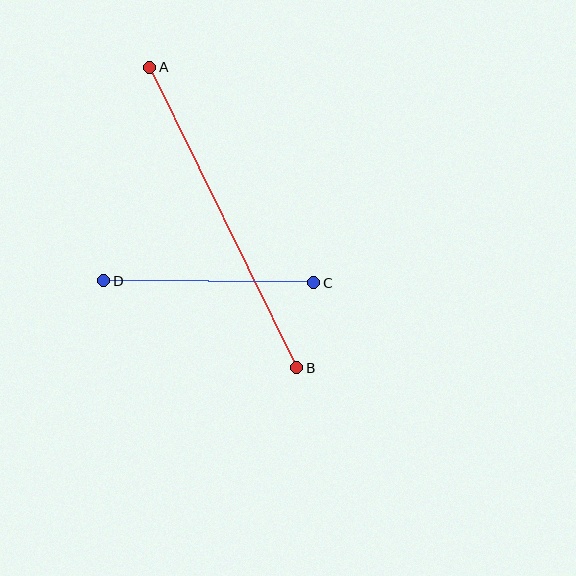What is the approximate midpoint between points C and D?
The midpoint is at approximately (209, 282) pixels.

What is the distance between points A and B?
The distance is approximately 335 pixels.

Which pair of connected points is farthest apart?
Points A and B are farthest apart.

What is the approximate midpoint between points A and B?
The midpoint is at approximately (223, 218) pixels.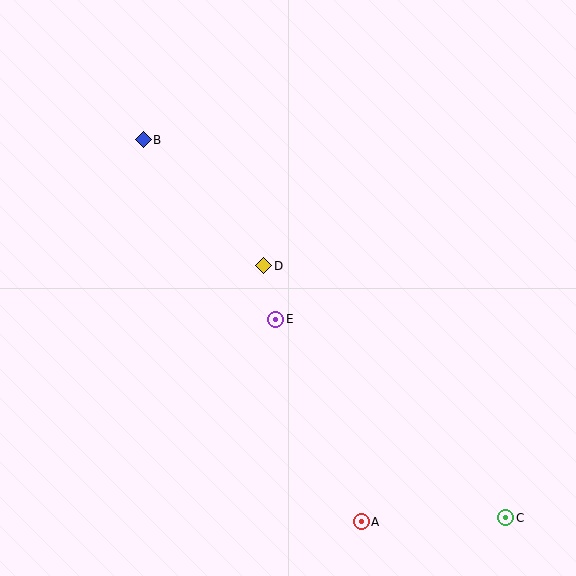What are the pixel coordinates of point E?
Point E is at (276, 319).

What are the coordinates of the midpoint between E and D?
The midpoint between E and D is at (270, 292).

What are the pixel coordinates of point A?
Point A is at (361, 522).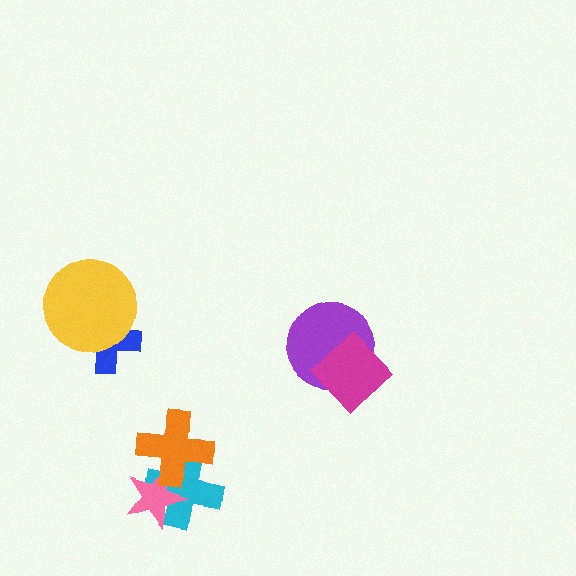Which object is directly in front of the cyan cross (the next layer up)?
The pink star is directly in front of the cyan cross.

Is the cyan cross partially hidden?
Yes, it is partially covered by another shape.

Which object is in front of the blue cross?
The yellow circle is in front of the blue cross.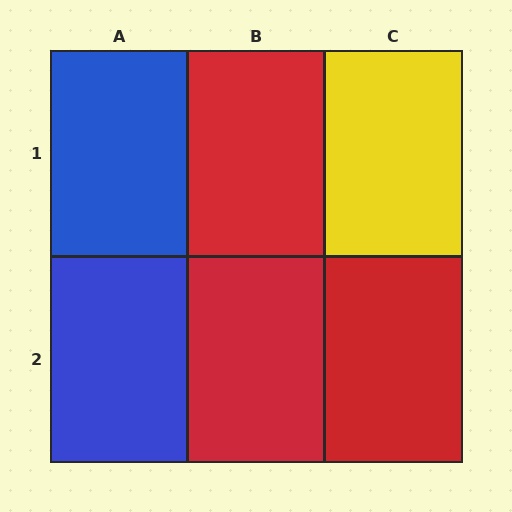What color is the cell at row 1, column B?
Red.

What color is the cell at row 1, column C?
Yellow.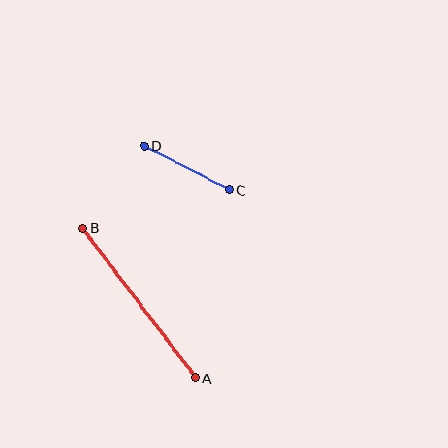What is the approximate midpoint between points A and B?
The midpoint is at approximately (139, 303) pixels.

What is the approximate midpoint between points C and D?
The midpoint is at approximately (187, 168) pixels.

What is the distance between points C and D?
The distance is approximately 95 pixels.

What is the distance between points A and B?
The distance is approximately 188 pixels.